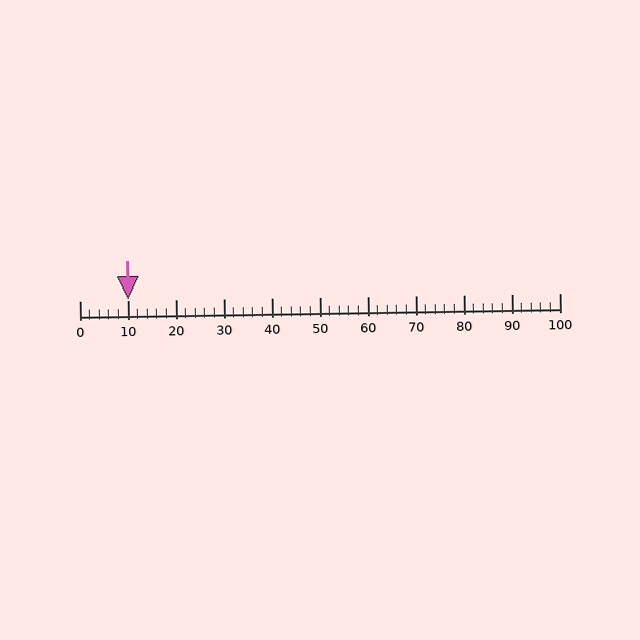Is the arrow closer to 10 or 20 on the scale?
The arrow is closer to 10.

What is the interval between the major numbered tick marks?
The major tick marks are spaced 10 units apart.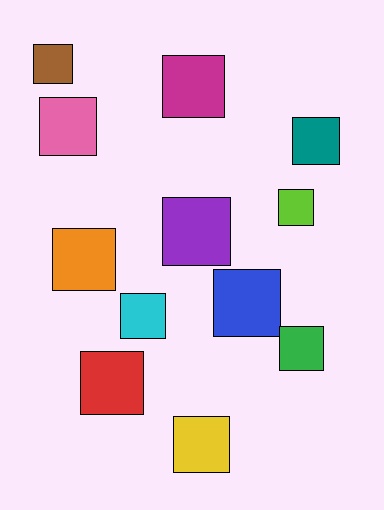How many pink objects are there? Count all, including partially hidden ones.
There is 1 pink object.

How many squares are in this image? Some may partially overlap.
There are 12 squares.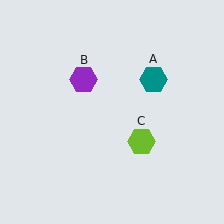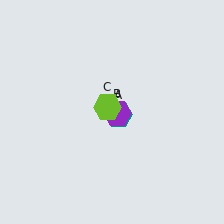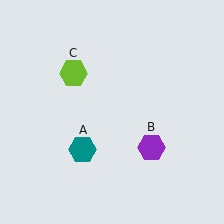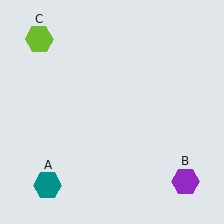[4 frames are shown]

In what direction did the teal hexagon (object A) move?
The teal hexagon (object A) moved down and to the left.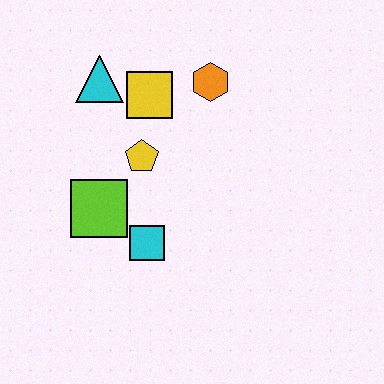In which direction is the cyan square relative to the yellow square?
The cyan square is below the yellow square.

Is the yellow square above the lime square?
Yes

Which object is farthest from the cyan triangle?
The cyan square is farthest from the cyan triangle.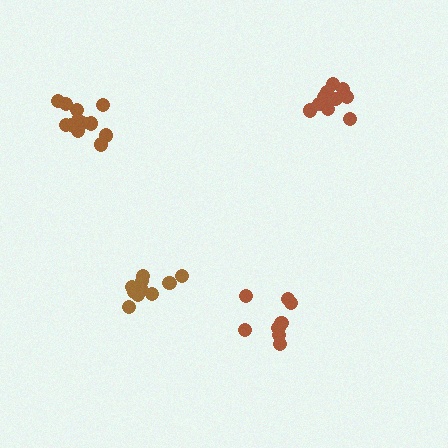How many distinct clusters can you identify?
There are 4 distinct clusters.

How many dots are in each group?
Group 1: 10 dots, Group 2: 9 dots, Group 3: 11 dots, Group 4: 13 dots (43 total).